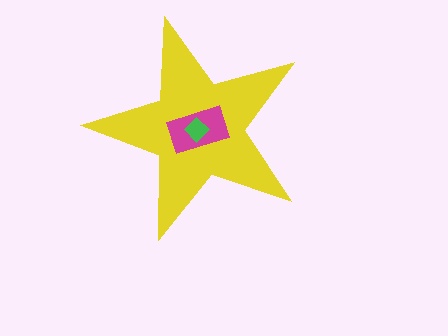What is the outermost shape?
The yellow star.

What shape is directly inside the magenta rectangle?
The green diamond.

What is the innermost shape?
The green diamond.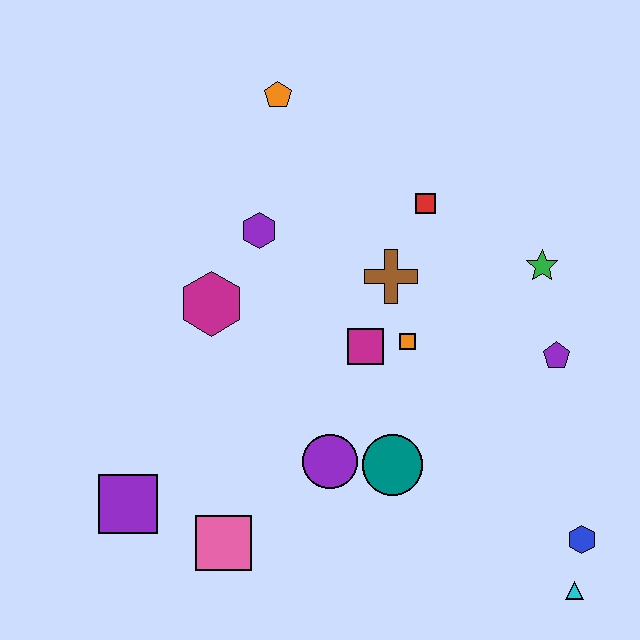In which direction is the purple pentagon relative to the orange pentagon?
The purple pentagon is to the right of the orange pentagon.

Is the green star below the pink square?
No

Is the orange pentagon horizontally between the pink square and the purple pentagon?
Yes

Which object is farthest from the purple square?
The green star is farthest from the purple square.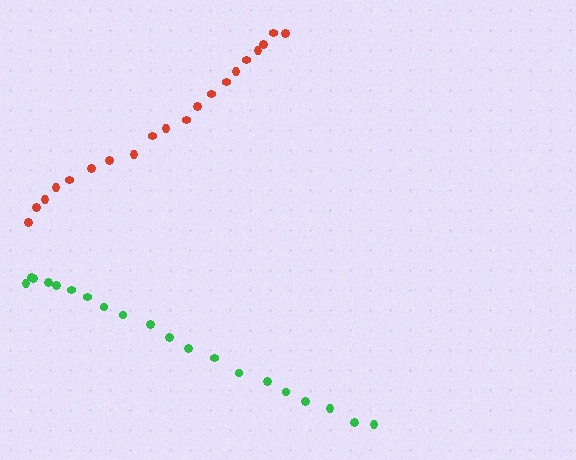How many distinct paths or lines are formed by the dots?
There are 2 distinct paths.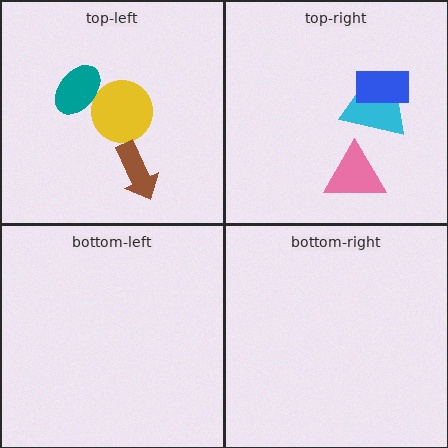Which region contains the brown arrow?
The top-left region.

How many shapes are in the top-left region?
3.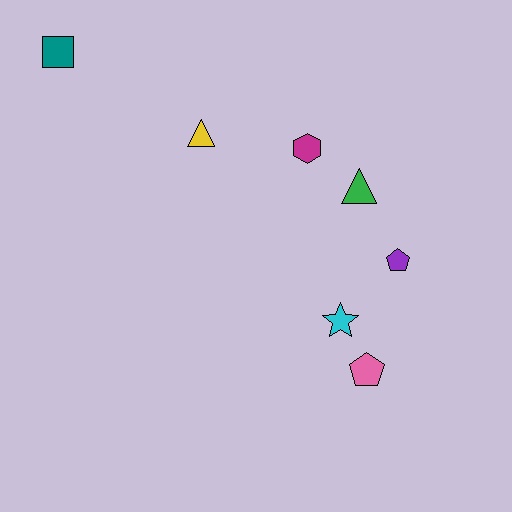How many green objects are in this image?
There is 1 green object.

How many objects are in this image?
There are 7 objects.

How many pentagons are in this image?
There are 2 pentagons.